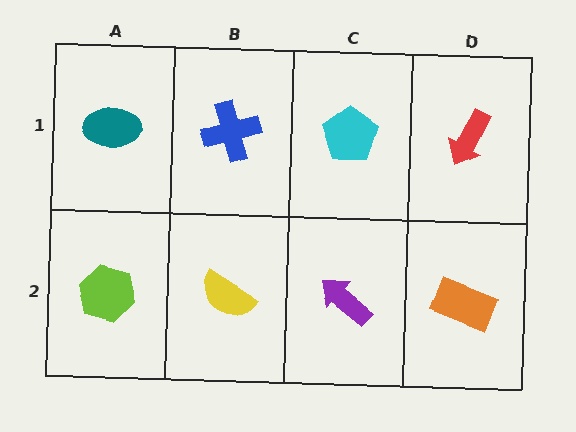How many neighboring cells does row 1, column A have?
2.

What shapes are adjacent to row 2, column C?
A cyan pentagon (row 1, column C), a yellow semicircle (row 2, column B), an orange rectangle (row 2, column D).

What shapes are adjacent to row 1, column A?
A lime hexagon (row 2, column A), a blue cross (row 1, column B).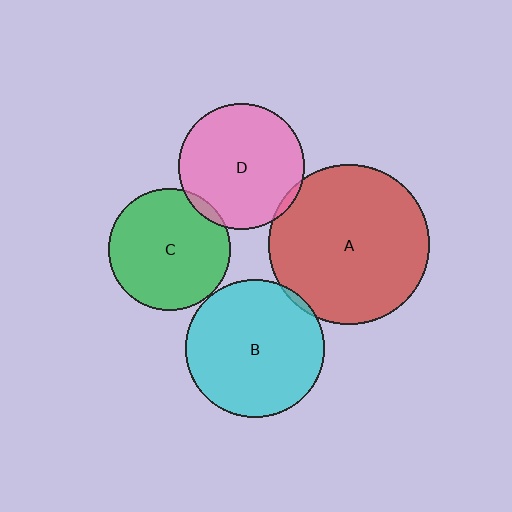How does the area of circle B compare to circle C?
Approximately 1.3 times.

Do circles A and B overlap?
Yes.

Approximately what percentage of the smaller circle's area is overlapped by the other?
Approximately 5%.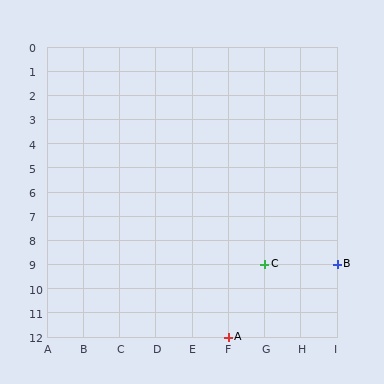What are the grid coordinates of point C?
Point C is at grid coordinates (G, 9).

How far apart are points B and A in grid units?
Points B and A are 3 columns and 3 rows apart (about 4.2 grid units diagonally).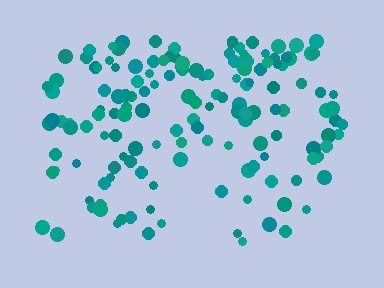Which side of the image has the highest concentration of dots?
The top.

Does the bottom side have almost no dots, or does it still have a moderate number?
Still a moderate number, just noticeably fewer than the top.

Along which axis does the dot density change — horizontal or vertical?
Vertical.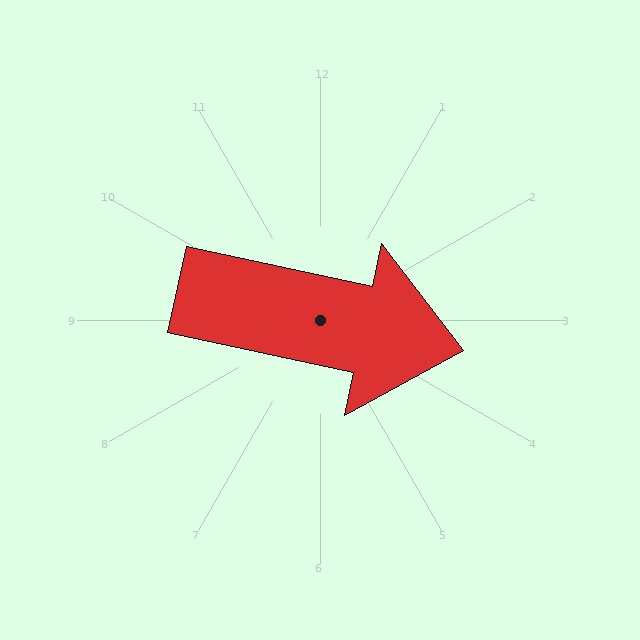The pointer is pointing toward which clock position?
Roughly 3 o'clock.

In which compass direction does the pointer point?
East.